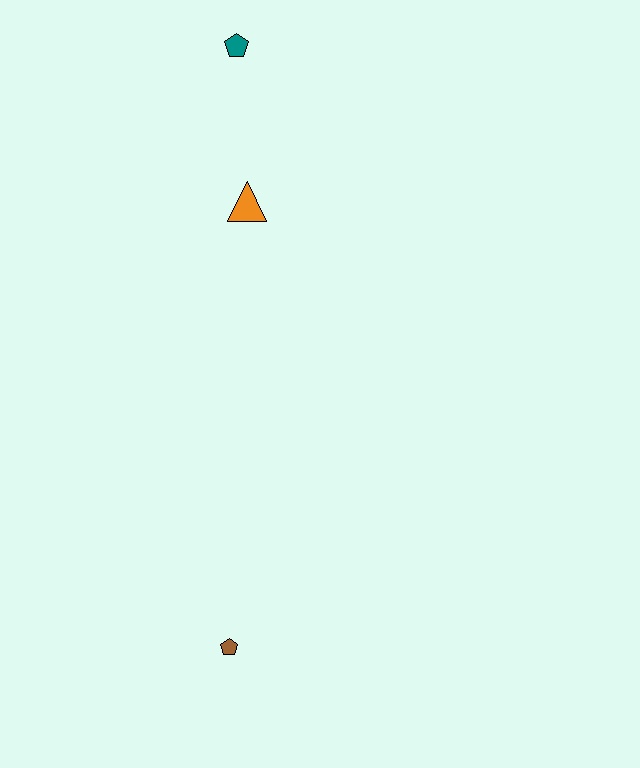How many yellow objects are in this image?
There are no yellow objects.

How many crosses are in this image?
There are no crosses.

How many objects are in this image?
There are 3 objects.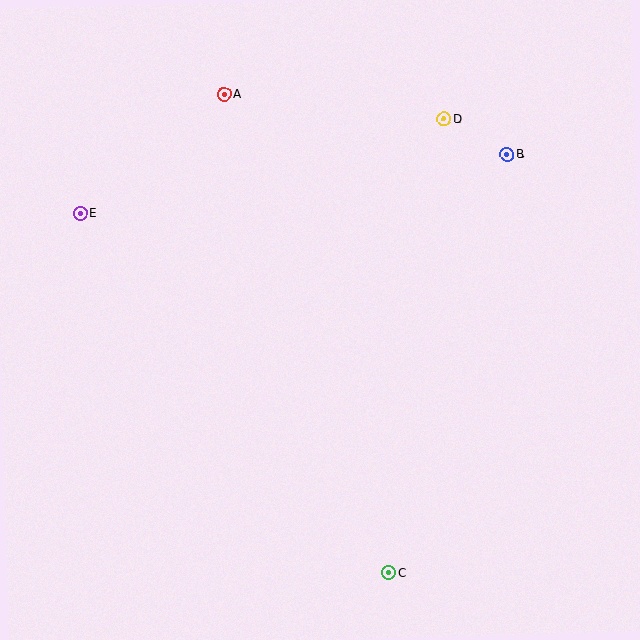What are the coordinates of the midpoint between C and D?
The midpoint between C and D is at (417, 346).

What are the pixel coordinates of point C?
Point C is at (389, 573).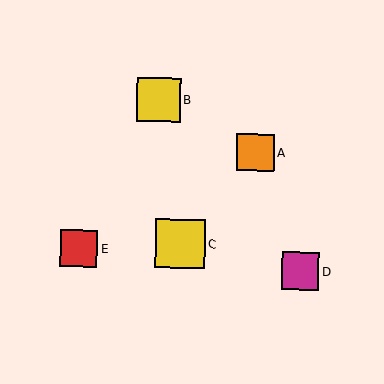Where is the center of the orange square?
The center of the orange square is at (255, 152).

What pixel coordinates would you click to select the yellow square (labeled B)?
Click at (158, 100) to select the yellow square B.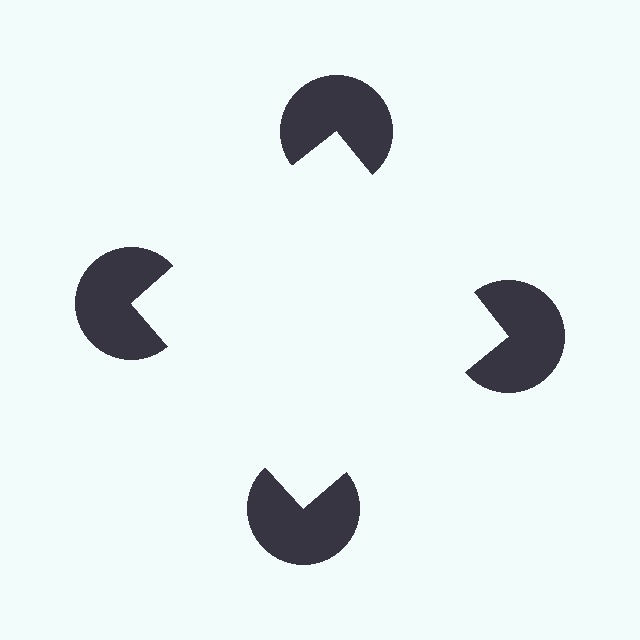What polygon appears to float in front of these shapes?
An illusory square — its edges are inferred from the aligned wedge cuts in the pac-man discs, not physically drawn.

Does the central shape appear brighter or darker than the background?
It typically appears slightly brighter than the background, even though no actual brightness change is drawn.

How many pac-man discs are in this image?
There are 4 — one at each vertex of the illusory square.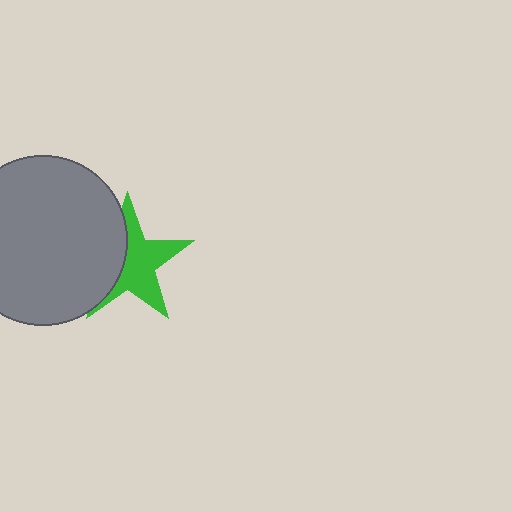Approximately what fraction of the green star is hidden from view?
Roughly 40% of the green star is hidden behind the gray circle.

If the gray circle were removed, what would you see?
You would see the complete green star.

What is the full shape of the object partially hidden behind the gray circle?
The partially hidden object is a green star.